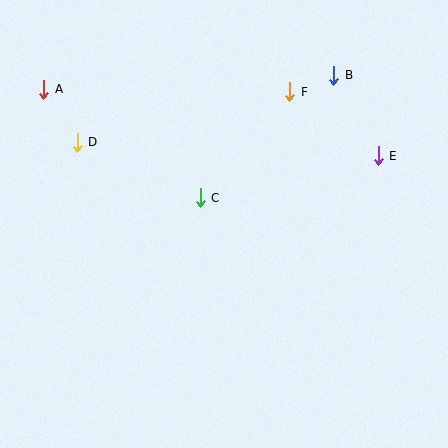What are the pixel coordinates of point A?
Point A is at (44, 89).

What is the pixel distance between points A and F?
The distance between A and F is 246 pixels.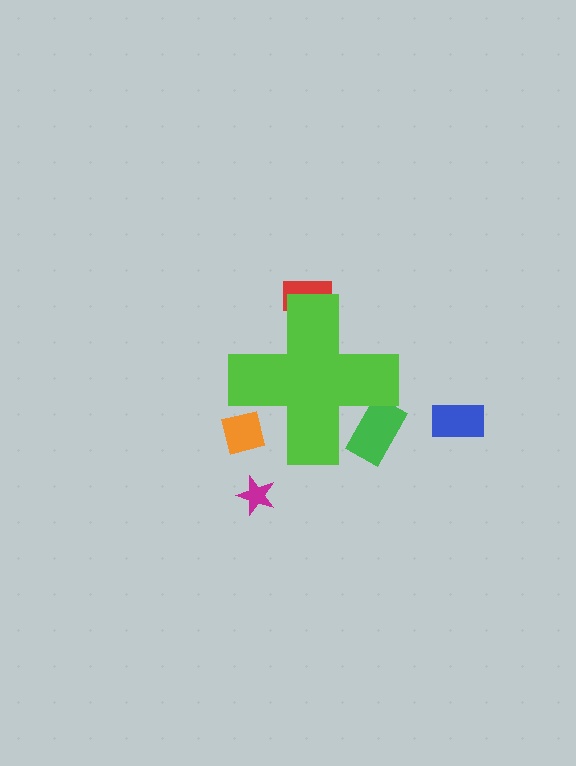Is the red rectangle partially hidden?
Yes, the red rectangle is partially hidden behind the lime cross.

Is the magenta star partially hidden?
No, the magenta star is fully visible.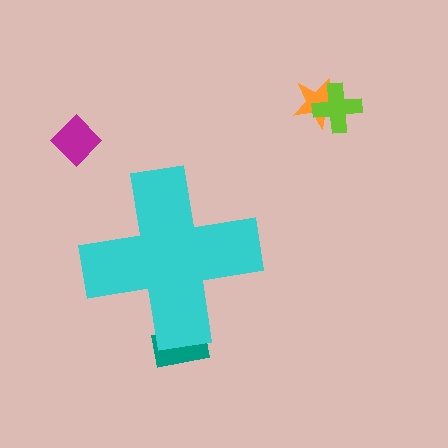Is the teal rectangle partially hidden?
Yes, the teal rectangle is partially hidden behind the cyan cross.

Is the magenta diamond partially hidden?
No, the magenta diamond is fully visible.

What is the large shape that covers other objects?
A cyan cross.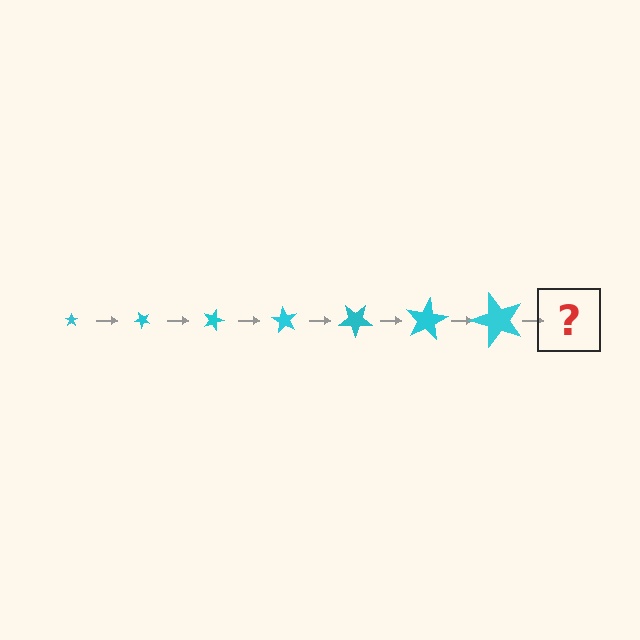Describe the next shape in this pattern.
It should be a star, larger than the previous one and rotated 315 degrees from the start.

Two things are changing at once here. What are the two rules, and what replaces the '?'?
The two rules are that the star grows larger each step and it rotates 45 degrees each step. The '?' should be a star, larger than the previous one and rotated 315 degrees from the start.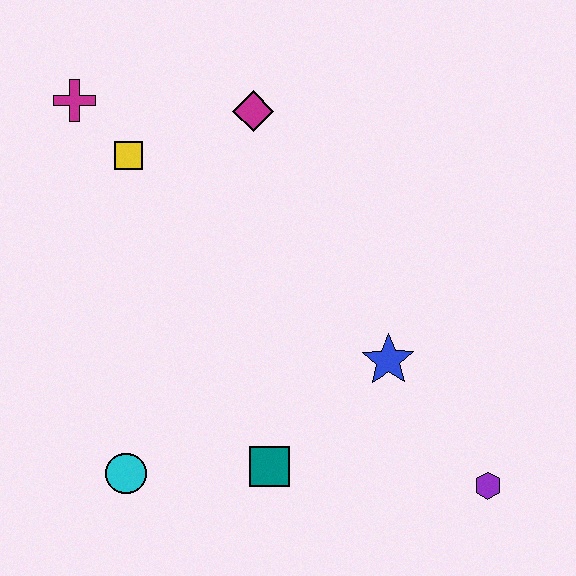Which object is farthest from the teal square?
The magenta cross is farthest from the teal square.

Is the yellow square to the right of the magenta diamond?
No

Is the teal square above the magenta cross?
No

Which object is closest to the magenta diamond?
The yellow square is closest to the magenta diamond.